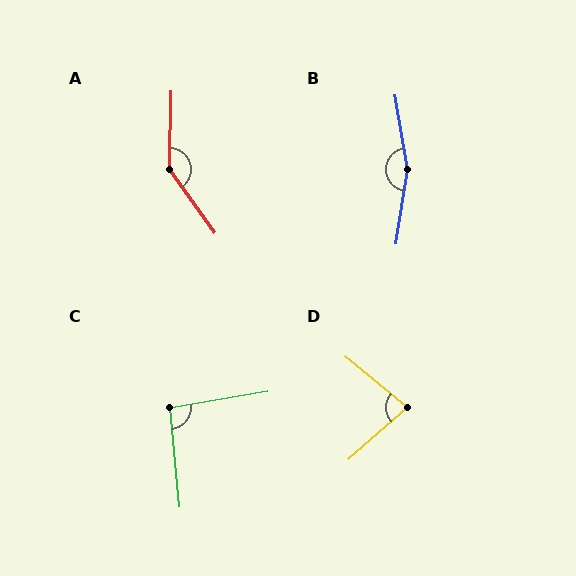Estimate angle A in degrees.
Approximately 143 degrees.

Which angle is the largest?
B, at approximately 162 degrees.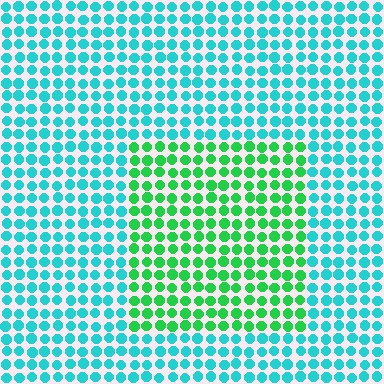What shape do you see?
I see a rectangle.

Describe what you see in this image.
The image is filled with small cyan elements in a uniform arrangement. A rectangle-shaped region is visible where the elements are tinted to a slightly different hue, forming a subtle color boundary.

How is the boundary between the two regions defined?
The boundary is defined purely by a slight shift in hue (about 47 degrees). Spacing, size, and orientation are identical on both sides.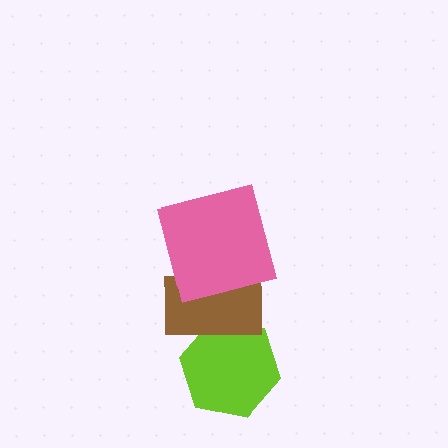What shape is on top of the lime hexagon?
The brown rectangle is on top of the lime hexagon.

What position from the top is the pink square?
The pink square is 1st from the top.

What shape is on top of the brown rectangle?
The pink square is on top of the brown rectangle.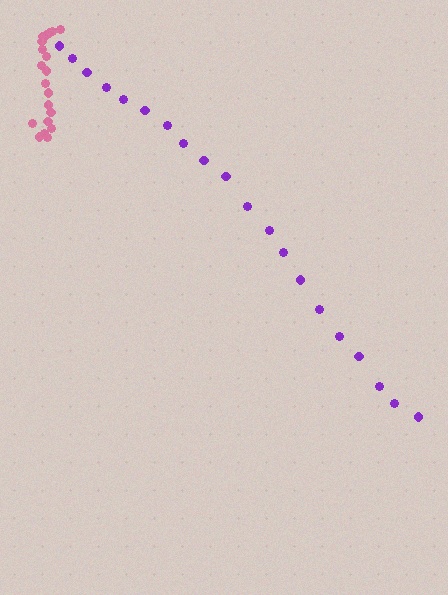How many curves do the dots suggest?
There are 2 distinct paths.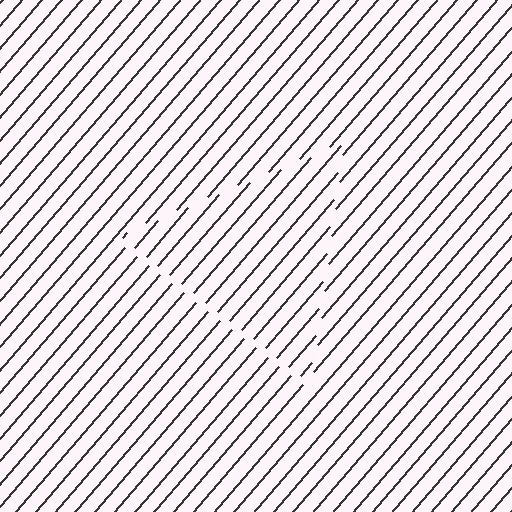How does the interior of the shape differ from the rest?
The interior of the shape contains the same grating, shifted by half a period — the contour is defined by the phase discontinuity where line-ends from the inner and outer gratings abut.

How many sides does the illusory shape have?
3 sides — the line-ends trace a triangle.